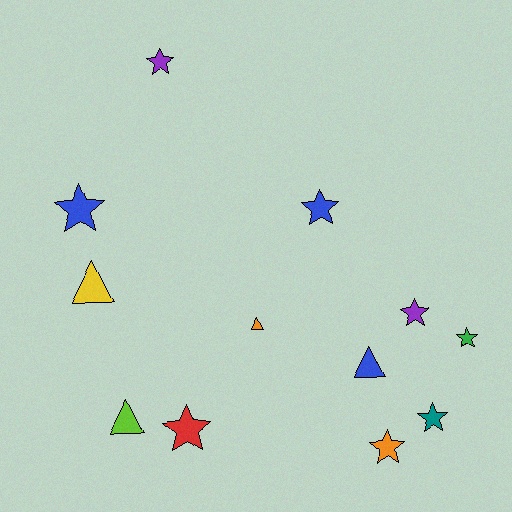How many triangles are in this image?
There are 4 triangles.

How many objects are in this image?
There are 12 objects.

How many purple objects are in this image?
There are 2 purple objects.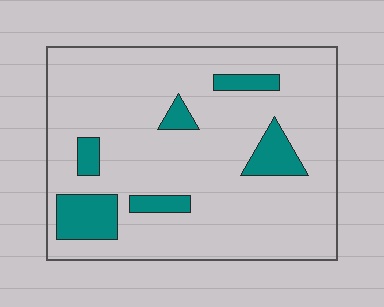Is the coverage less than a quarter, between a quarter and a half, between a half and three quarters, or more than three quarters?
Less than a quarter.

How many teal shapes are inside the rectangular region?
6.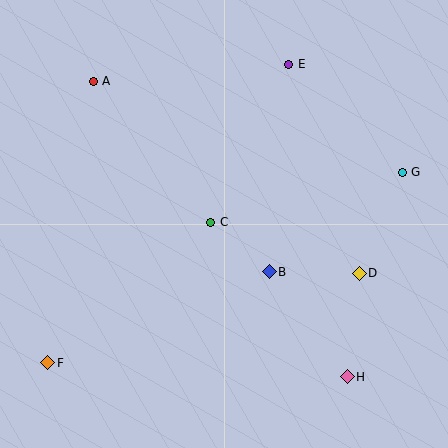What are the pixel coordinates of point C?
Point C is at (211, 222).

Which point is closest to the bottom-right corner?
Point H is closest to the bottom-right corner.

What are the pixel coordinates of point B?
Point B is at (269, 272).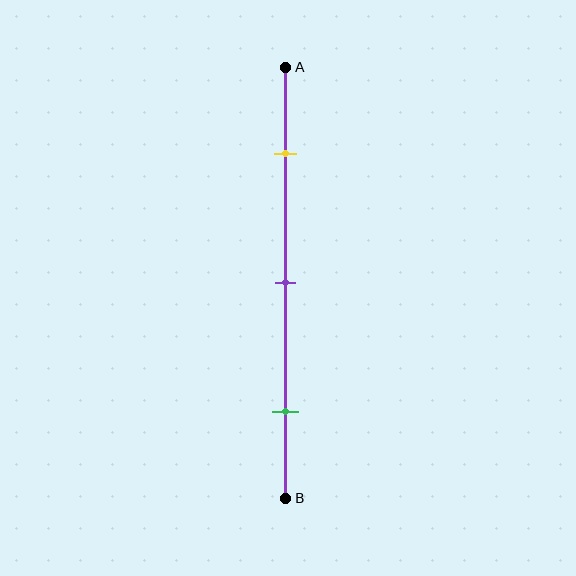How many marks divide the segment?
There are 3 marks dividing the segment.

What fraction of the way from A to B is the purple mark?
The purple mark is approximately 50% (0.5) of the way from A to B.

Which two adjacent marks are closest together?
The yellow and purple marks are the closest adjacent pair.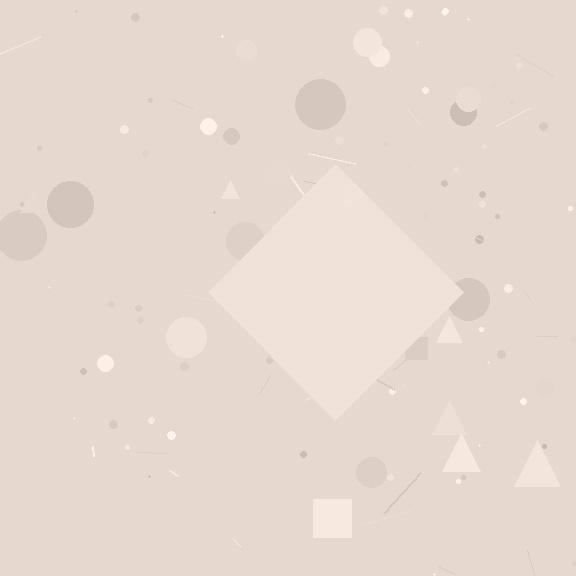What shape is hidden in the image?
A diamond is hidden in the image.